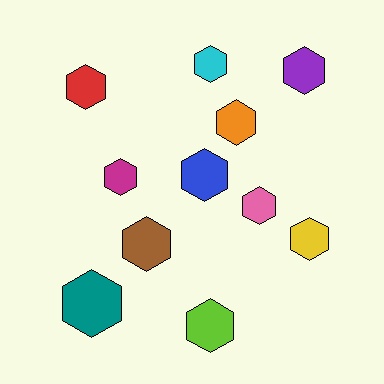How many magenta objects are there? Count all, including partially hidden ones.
There is 1 magenta object.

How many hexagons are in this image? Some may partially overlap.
There are 11 hexagons.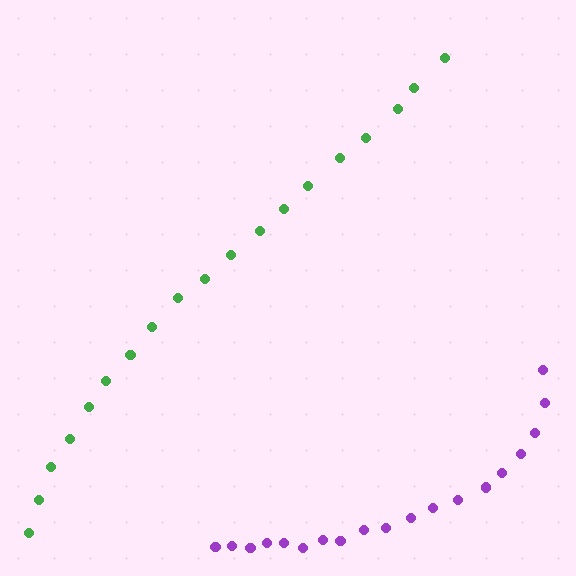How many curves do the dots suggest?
There are 2 distinct paths.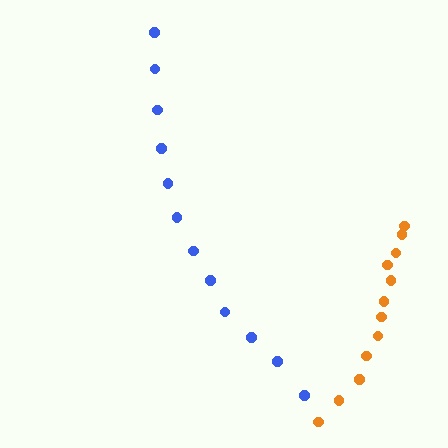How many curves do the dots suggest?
There are 2 distinct paths.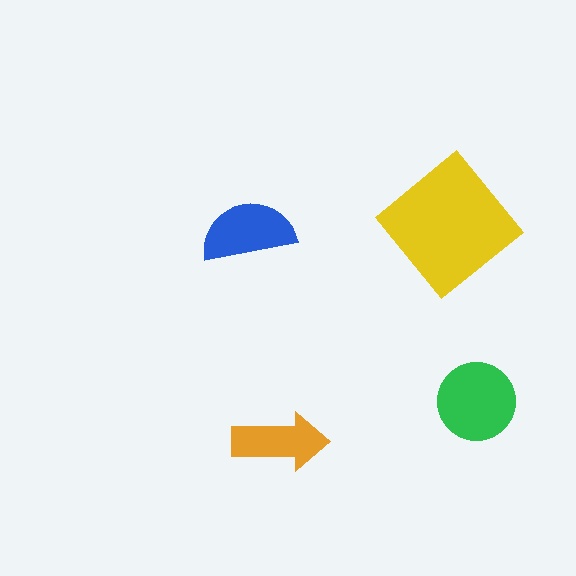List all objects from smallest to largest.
The orange arrow, the blue semicircle, the green circle, the yellow diamond.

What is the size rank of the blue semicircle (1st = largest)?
3rd.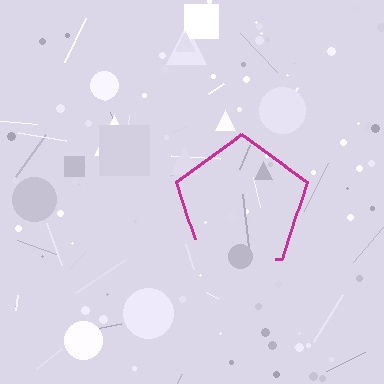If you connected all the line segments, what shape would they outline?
They would outline a pentagon.